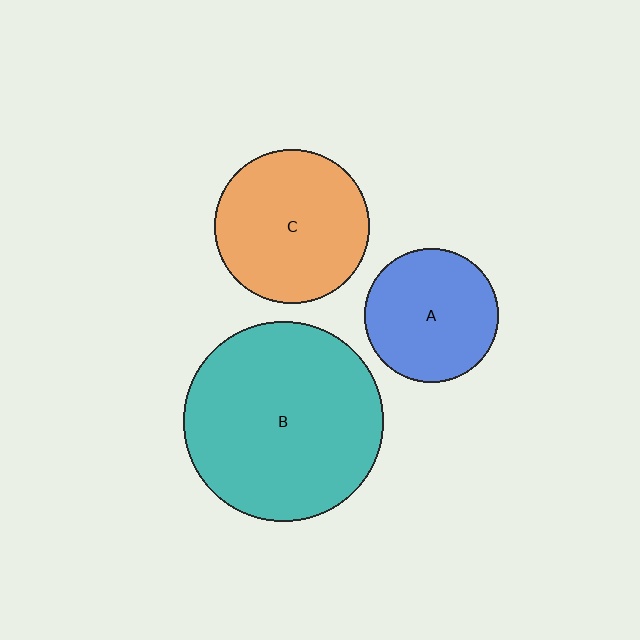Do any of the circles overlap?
No, none of the circles overlap.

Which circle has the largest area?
Circle B (teal).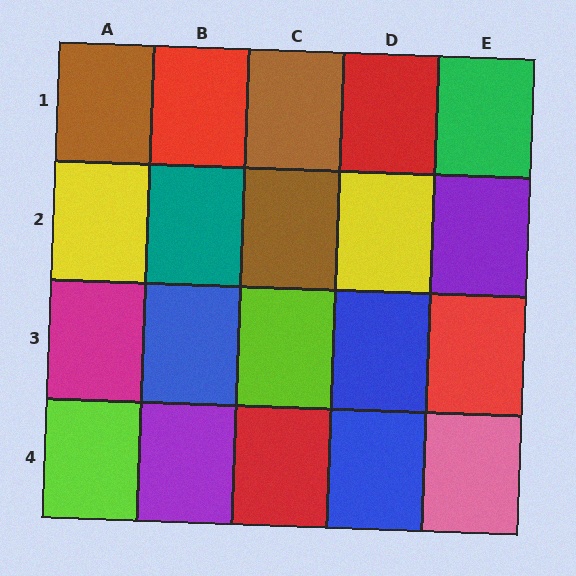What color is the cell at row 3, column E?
Red.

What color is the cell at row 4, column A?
Lime.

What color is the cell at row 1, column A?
Brown.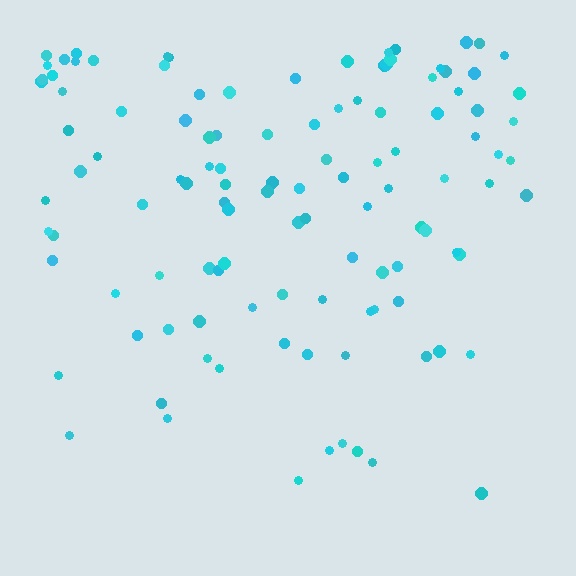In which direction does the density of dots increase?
From bottom to top, with the top side densest.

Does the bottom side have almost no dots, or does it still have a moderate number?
Still a moderate number, just noticeably fewer than the top.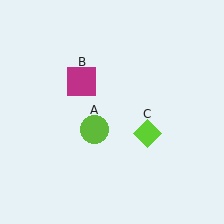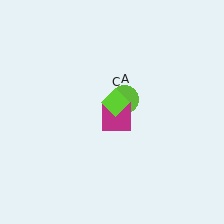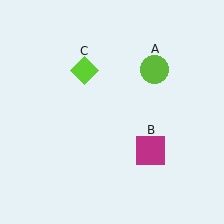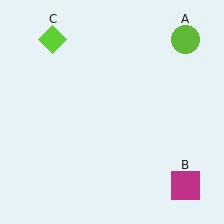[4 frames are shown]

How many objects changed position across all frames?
3 objects changed position: lime circle (object A), magenta square (object B), lime diamond (object C).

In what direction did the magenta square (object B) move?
The magenta square (object B) moved down and to the right.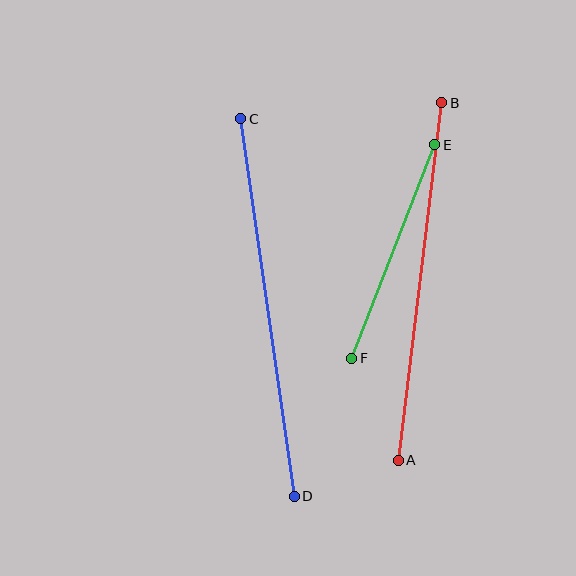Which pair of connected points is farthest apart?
Points C and D are farthest apart.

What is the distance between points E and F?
The distance is approximately 229 pixels.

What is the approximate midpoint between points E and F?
The midpoint is at approximately (393, 252) pixels.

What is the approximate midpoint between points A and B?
The midpoint is at approximately (420, 282) pixels.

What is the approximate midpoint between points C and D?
The midpoint is at approximately (268, 308) pixels.